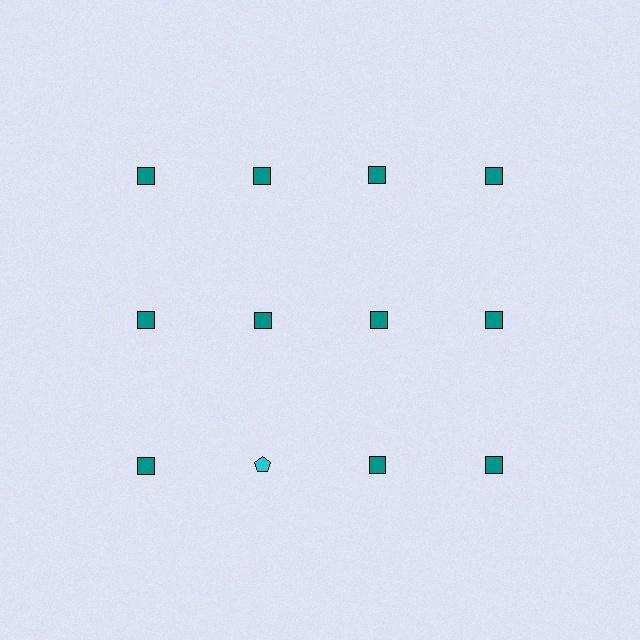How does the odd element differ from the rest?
It differs in both color (cyan instead of teal) and shape (pentagon instead of square).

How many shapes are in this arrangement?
There are 12 shapes arranged in a grid pattern.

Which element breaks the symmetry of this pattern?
The cyan pentagon in the third row, second from left column breaks the symmetry. All other shapes are teal squares.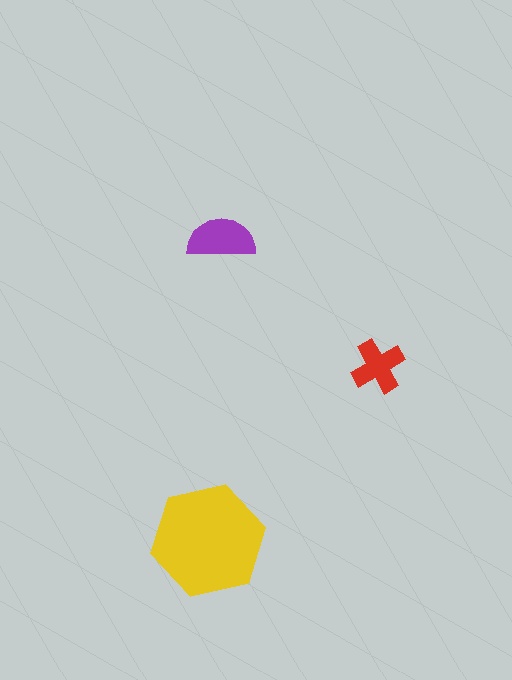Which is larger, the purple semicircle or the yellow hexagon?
The yellow hexagon.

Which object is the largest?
The yellow hexagon.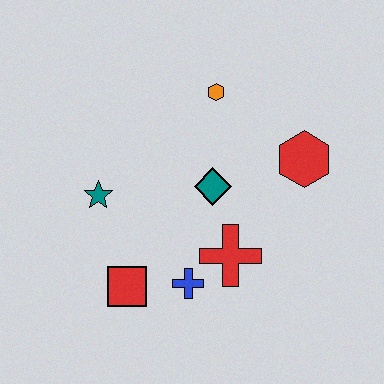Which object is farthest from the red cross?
The orange hexagon is farthest from the red cross.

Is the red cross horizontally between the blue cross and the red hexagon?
Yes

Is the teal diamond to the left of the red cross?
Yes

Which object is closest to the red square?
The blue cross is closest to the red square.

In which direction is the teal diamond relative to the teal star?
The teal diamond is to the right of the teal star.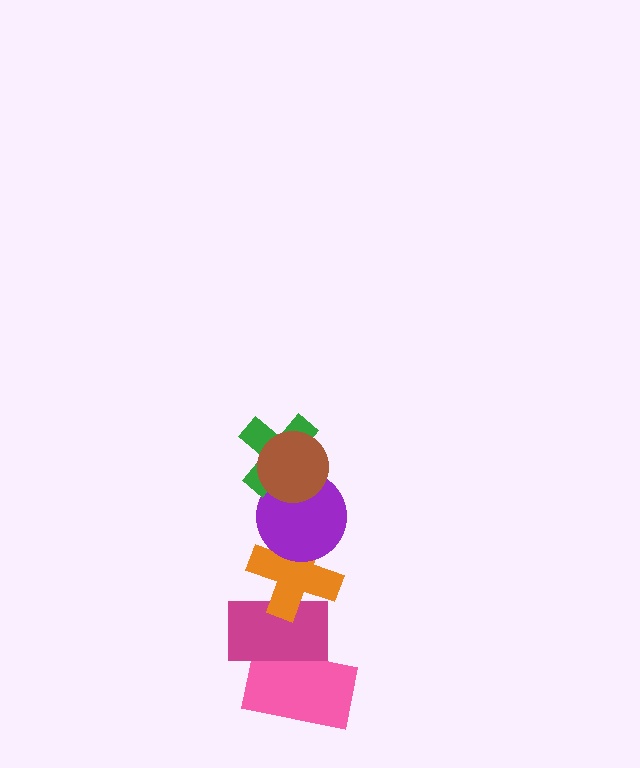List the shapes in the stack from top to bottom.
From top to bottom: the brown circle, the green cross, the purple circle, the orange cross, the magenta rectangle, the pink rectangle.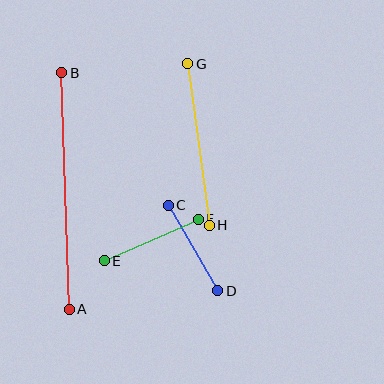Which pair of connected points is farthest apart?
Points A and B are farthest apart.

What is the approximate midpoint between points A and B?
The midpoint is at approximately (66, 191) pixels.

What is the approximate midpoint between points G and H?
The midpoint is at approximately (199, 144) pixels.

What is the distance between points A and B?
The distance is approximately 237 pixels.